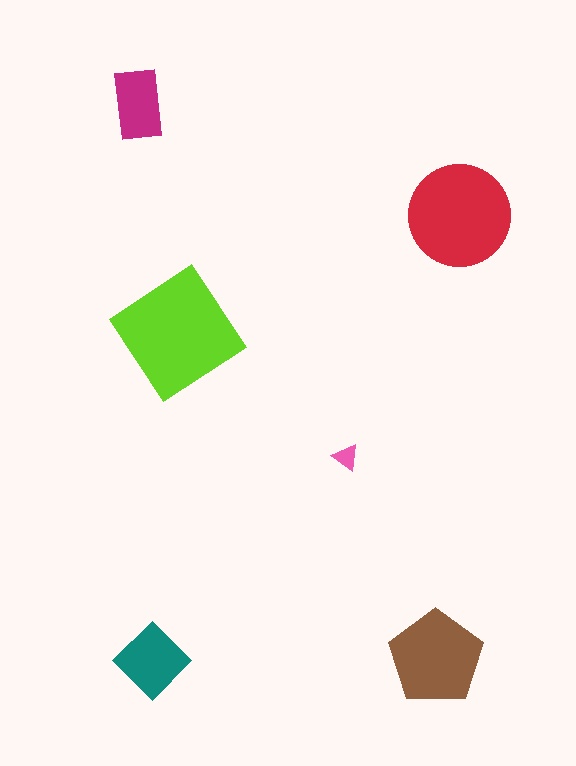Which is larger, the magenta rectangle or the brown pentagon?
The brown pentagon.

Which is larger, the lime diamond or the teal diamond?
The lime diamond.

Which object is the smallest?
The pink triangle.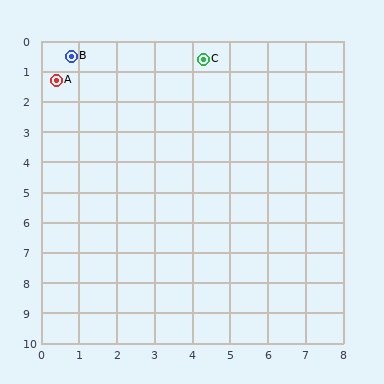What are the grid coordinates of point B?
Point B is at approximately (0.8, 0.5).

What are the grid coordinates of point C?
Point C is at approximately (4.3, 0.6).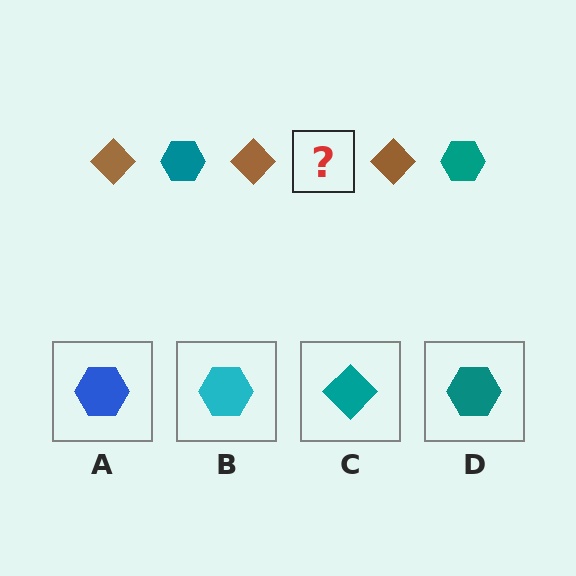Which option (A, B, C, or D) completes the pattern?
D.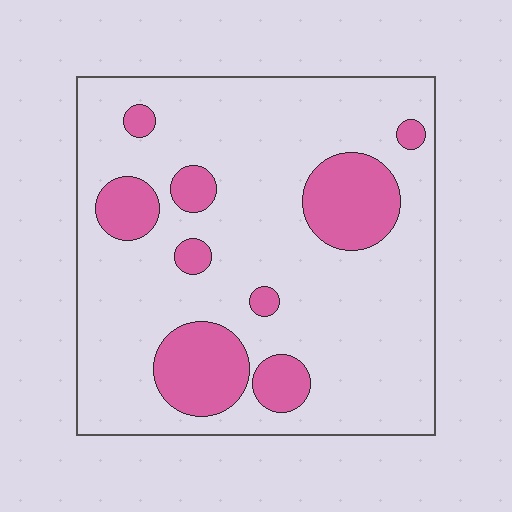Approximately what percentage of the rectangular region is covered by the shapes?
Approximately 20%.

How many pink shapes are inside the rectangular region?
9.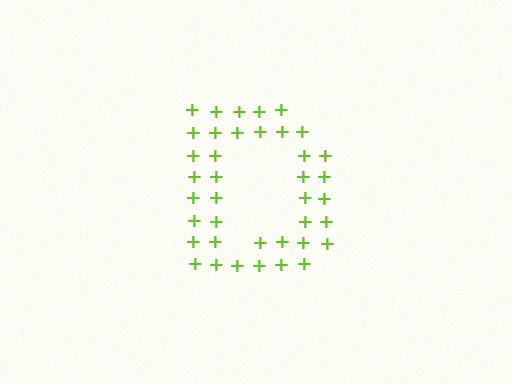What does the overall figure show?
The overall figure shows the letter D.